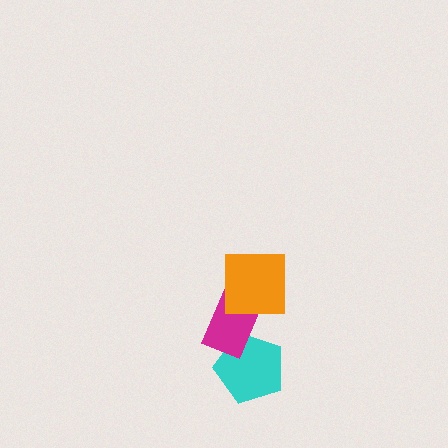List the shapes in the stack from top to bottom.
From top to bottom: the orange square, the magenta rectangle, the cyan pentagon.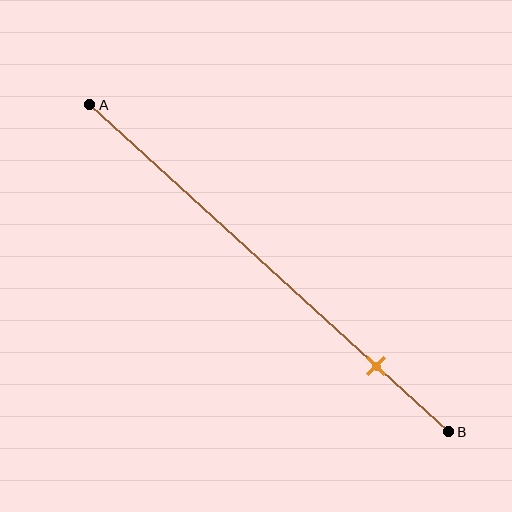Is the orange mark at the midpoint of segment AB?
No, the mark is at about 80% from A, not at the 50% midpoint.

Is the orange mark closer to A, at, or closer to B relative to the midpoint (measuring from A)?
The orange mark is closer to point B than the midpoint of segment AB.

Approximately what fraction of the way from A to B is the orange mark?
The orange mark is approximately 80% of the way from A to B.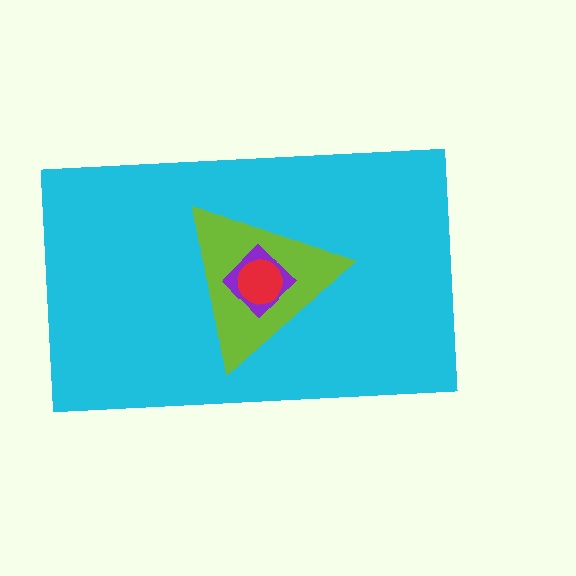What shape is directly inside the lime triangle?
The purple diamond.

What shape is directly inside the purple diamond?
The red circle.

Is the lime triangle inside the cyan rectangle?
Yes.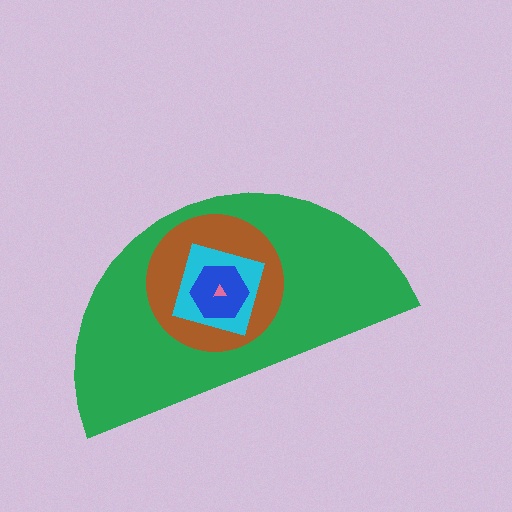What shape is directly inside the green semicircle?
The brown circle.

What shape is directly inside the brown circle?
The cyan diamond.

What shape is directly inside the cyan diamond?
The blue hexagon.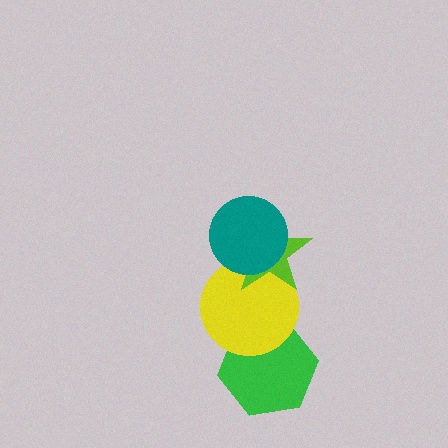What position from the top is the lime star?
The lime star is 2nd from the top.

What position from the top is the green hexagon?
The green hexagon is 4th from the top.